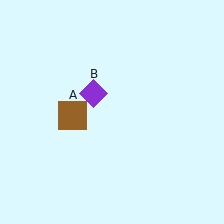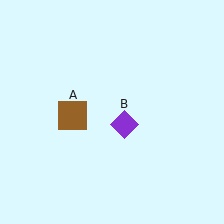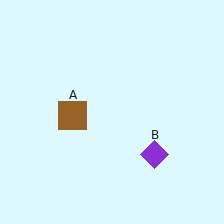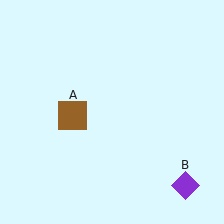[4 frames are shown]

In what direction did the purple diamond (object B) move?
The purple diamond (object B) moved down and to the right.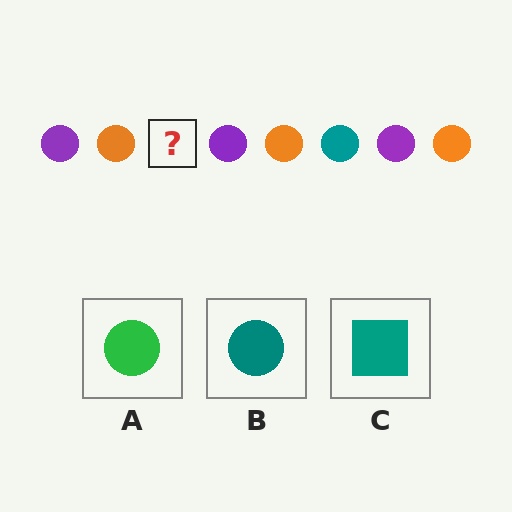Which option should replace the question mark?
Option B.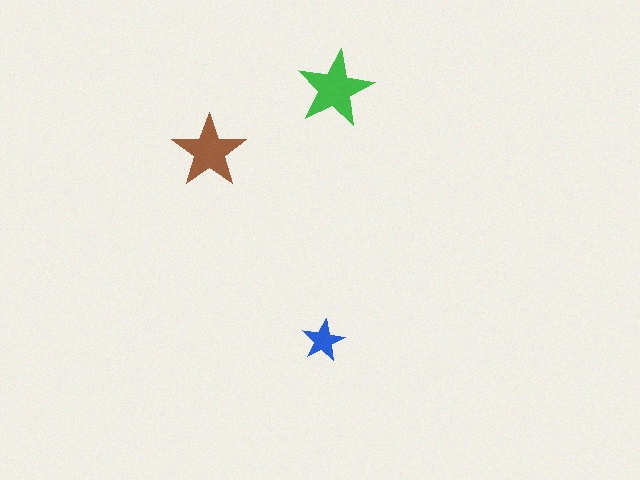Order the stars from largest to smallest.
the green one, the brown one, the blue one.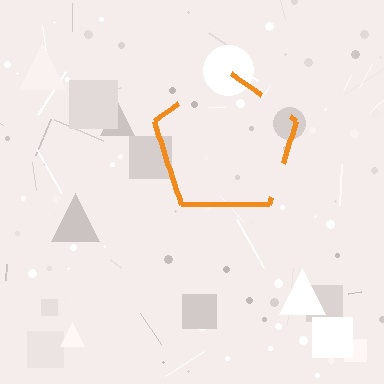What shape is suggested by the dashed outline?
The dashed outline suggests a pentagon.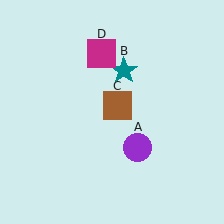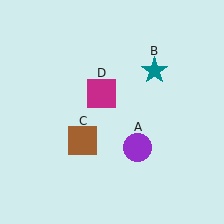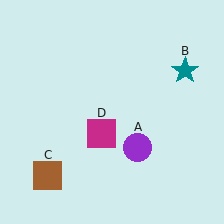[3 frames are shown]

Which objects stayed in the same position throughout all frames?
Purple circle (object A) remained stationary.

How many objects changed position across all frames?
3 objects changed position: teal star (object B), brown square (object C), magenta square (object D).